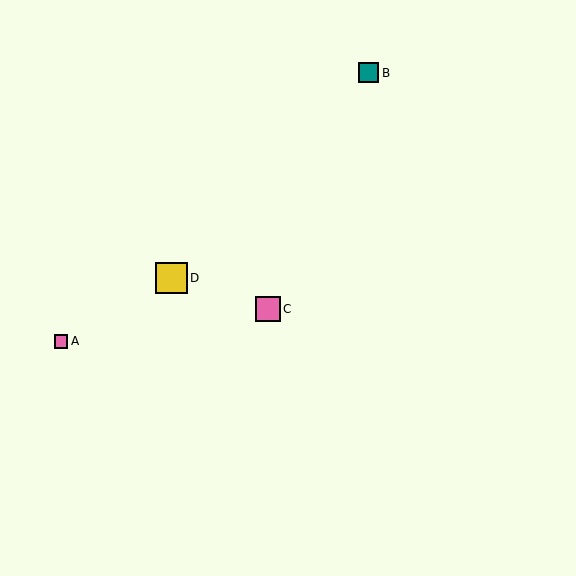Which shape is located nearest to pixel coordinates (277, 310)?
The pink square (labeled C) at (268, 309) is nearest to that location.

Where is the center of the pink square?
The center of the pink square is at (60, 342).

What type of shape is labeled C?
Shape C is a pink square.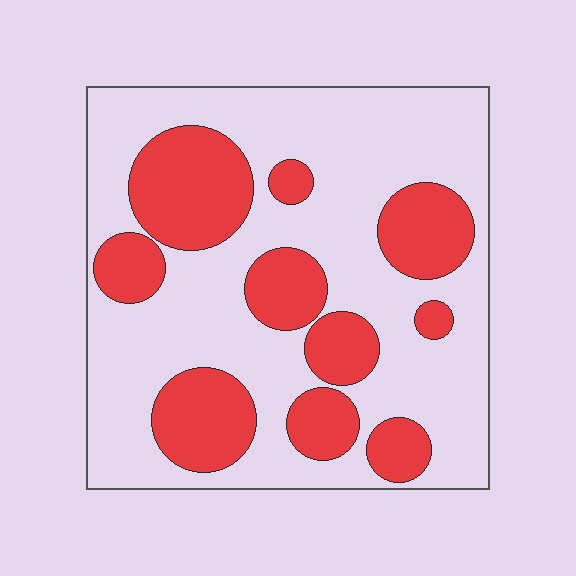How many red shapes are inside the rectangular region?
10.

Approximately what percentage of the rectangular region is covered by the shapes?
Approximately 35%.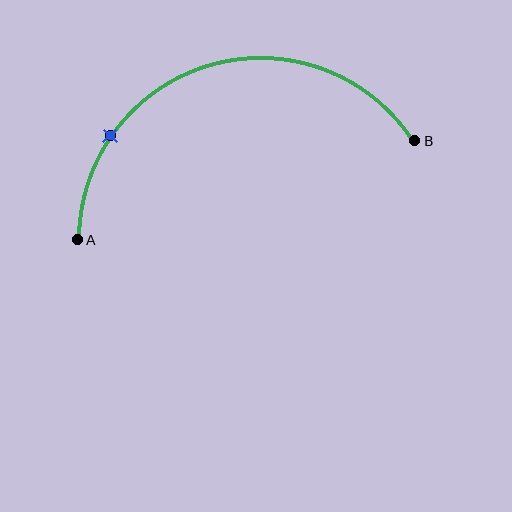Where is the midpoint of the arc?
The arc midpoint is the point on the curve farthest from the straight line joining A and B. It sits above that line.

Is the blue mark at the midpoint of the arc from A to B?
No. The blue mark lies on the arc but is closer to endpoint A. The arc midpoint would be at the point on the curve equidistant along the arc from both A and B.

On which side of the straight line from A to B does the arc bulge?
The arc bulges above the straight line connecting A and B.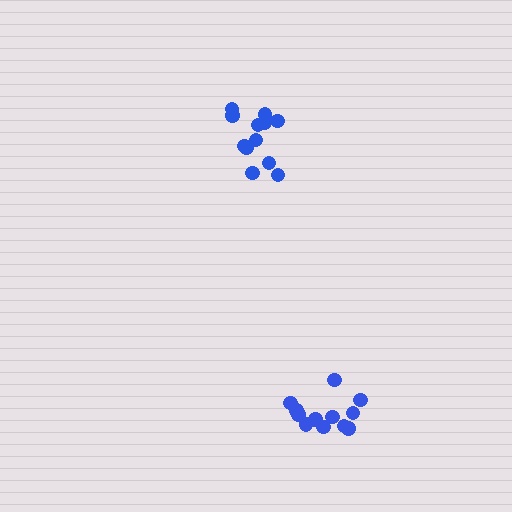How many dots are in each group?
Group 1: 12 dots, Group 2: 12 dots (24 total).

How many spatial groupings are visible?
There are 2 spatial groupings.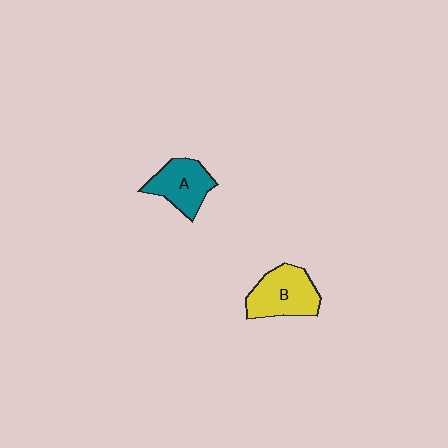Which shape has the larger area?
Shape B (yellow).